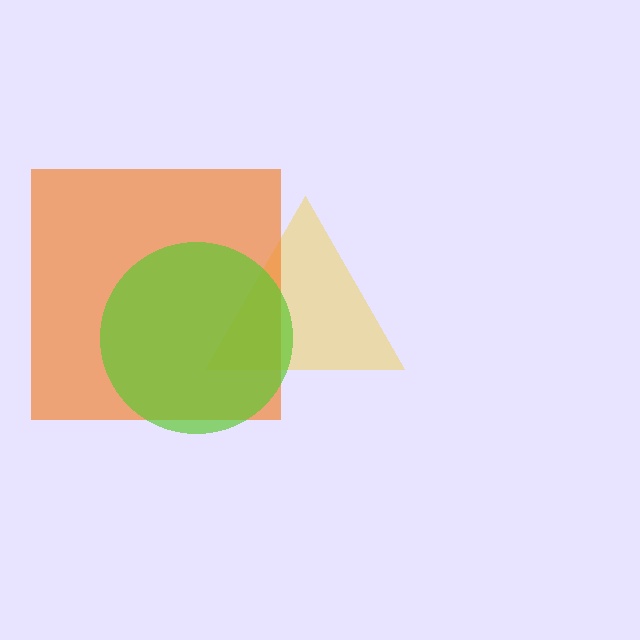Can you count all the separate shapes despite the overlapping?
Yes, there are 3 separate shapes.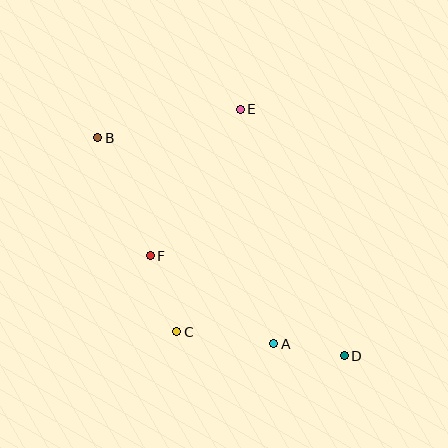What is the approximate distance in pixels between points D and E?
The distance between D and E is approximately 268 pixels.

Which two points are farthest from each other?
Points B and D are farthest from each other.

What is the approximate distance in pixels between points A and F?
The distance between A and F is approximately 152 pixels.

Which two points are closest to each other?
Points A and D are closest to each other.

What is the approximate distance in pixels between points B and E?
The distance between B and E is approximately 145 pixels.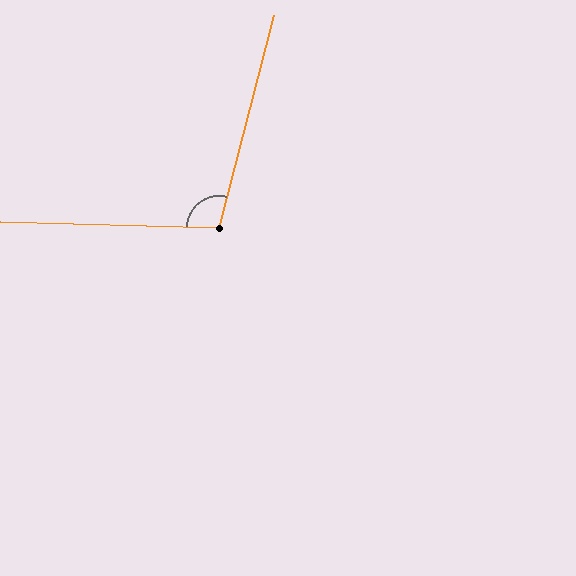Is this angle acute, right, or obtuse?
It is obtuse.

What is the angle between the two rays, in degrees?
Approximately 103 degrees.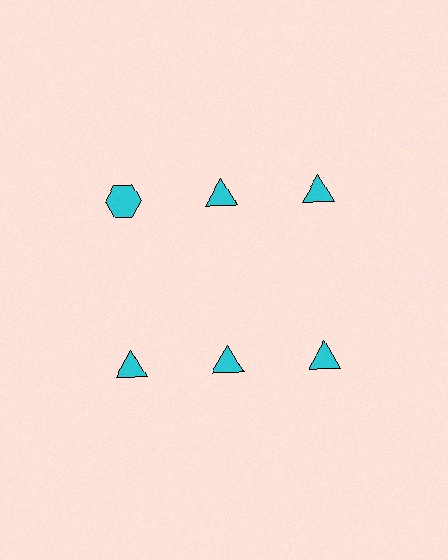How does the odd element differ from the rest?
It has a different shape: hexagon instead of triangle.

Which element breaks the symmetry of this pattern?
The cyan hexagon in the top row, leftmost column breaks the symmetry. All other shapes are cyan triangles.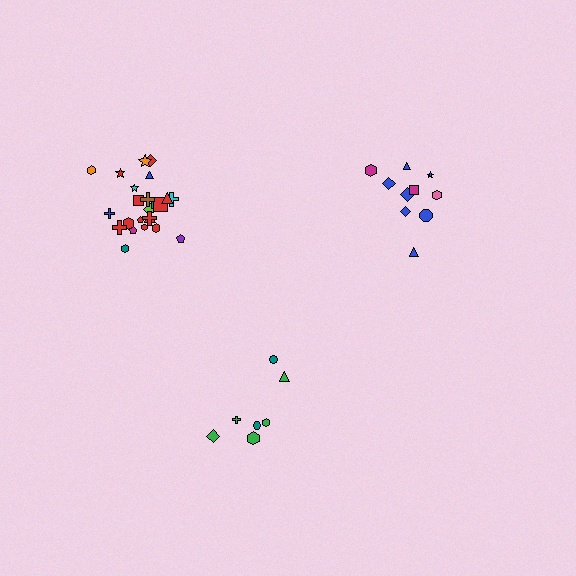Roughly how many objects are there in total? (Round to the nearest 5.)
Roughly 40 objects in total.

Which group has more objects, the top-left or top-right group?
The top-left group.